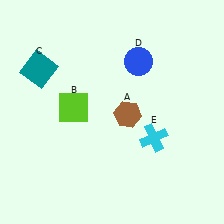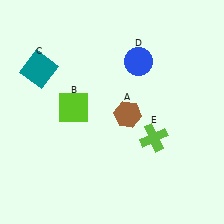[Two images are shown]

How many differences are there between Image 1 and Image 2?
There is 1 difference between the two images.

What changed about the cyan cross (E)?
In Image 1, E is cyan. In Image 2, it changed to lime.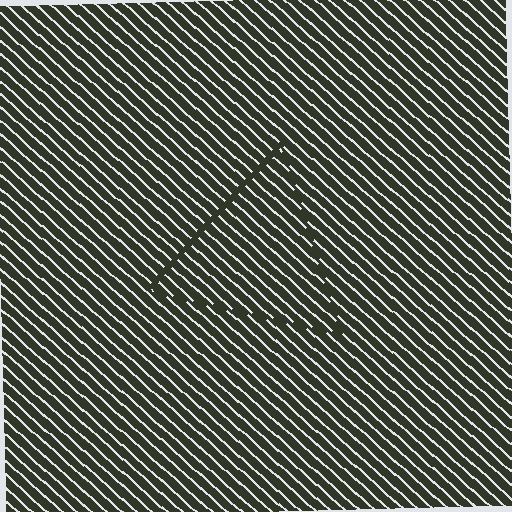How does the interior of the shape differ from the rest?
The interior of the shape contains the same grating, shifted by half a period — the contour is defined by the phase discontinuity where line-ends from the inner and outer gratings abut.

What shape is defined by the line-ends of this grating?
An illusory triangle. The interior of the shape contains the same grating, shifted by half a period — the contour is defined by the phase discontinuity where line-ends from the inner and outer gratings abut.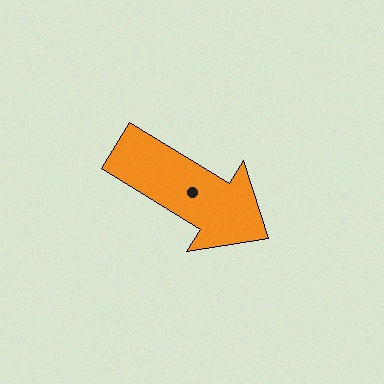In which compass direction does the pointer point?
Southeast.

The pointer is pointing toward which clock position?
Roughly 4 o'clock.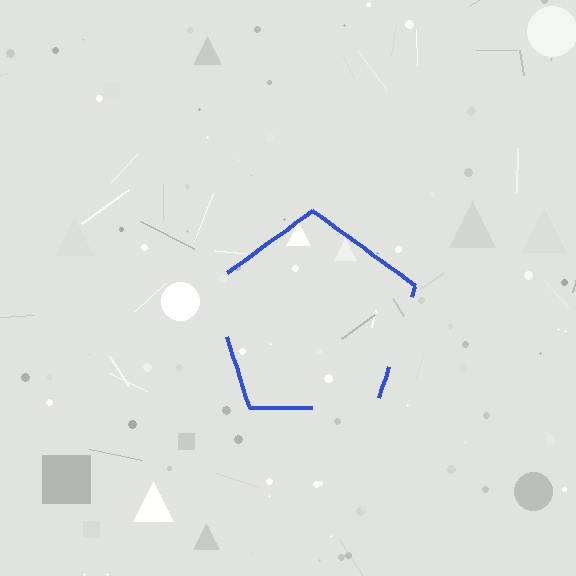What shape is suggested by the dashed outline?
The dashed outline suggests a pentagon.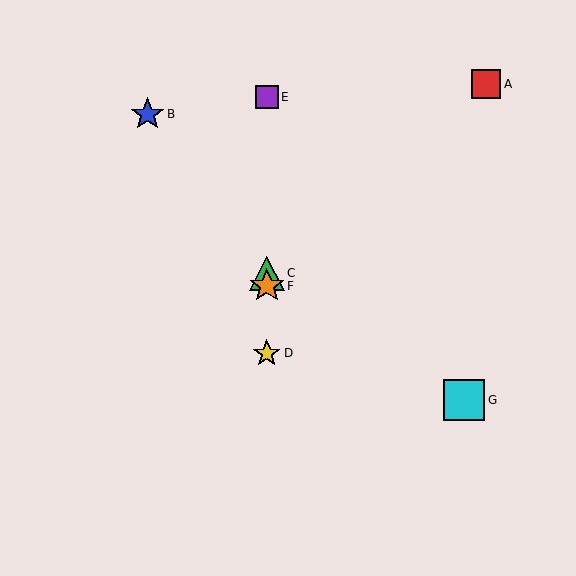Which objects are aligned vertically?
Objects C, D, E, F are aligned vertically.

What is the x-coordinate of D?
Object D is at x≈267.